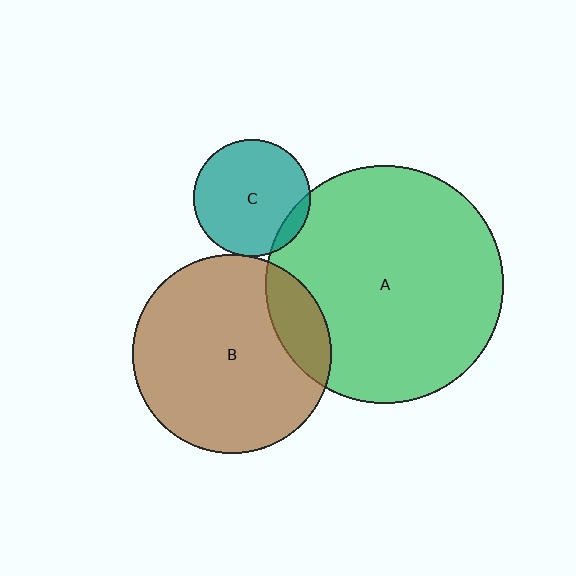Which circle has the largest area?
Circle A (green).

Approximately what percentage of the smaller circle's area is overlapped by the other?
Approximately 10%.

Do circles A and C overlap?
Yes.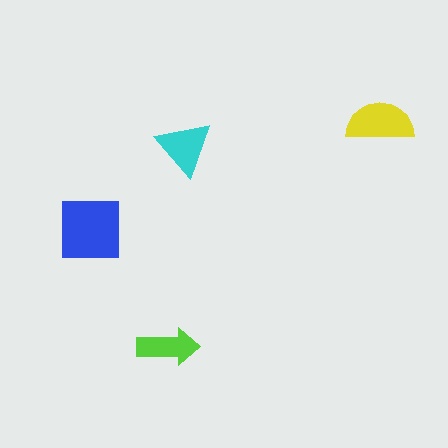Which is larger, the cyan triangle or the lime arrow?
The cyan triangle.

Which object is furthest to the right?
The yellow semicircle is rightmost.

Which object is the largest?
The blue square.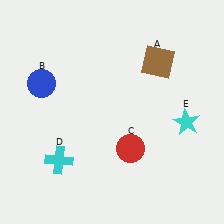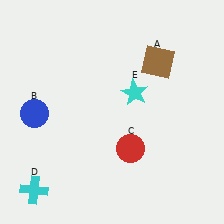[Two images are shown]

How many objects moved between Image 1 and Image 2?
3 objects moved between the two images.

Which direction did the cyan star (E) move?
The cyan star (E) moved left.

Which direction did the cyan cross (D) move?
The cyan cross (D) moved down.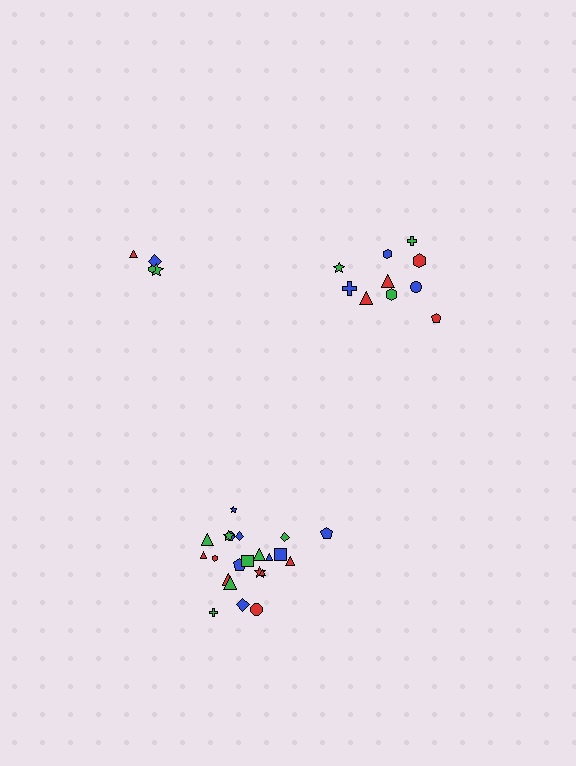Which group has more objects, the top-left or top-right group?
The top-right group.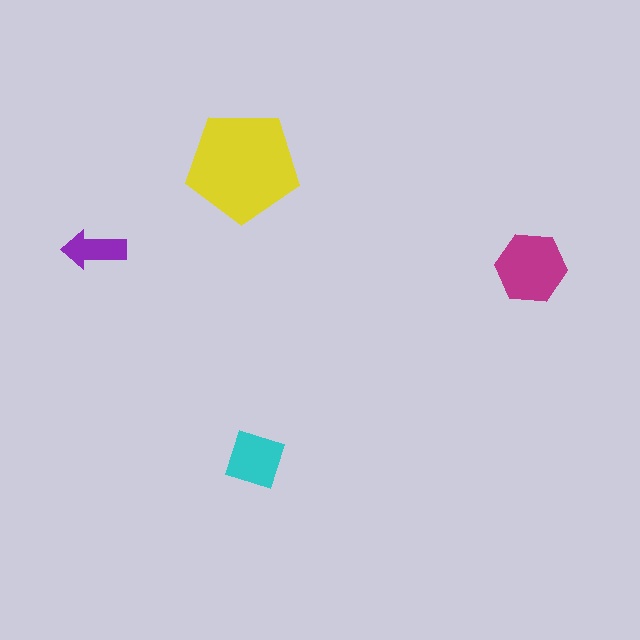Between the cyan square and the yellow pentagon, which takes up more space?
The yellow pentagon.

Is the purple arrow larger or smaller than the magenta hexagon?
Smaller.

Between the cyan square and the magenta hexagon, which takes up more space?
The magenta hexagon.